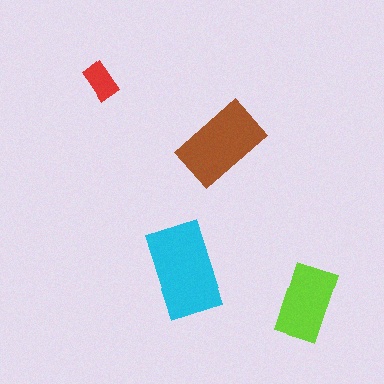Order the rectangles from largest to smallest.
the cyan one, the brown one, the lime one, the red one.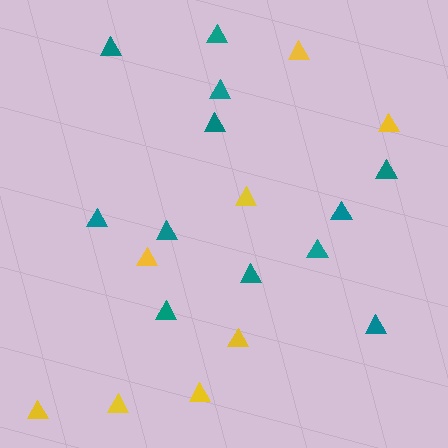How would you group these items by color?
There are 2 groups: one group of yellow triangles (8) and one group of teal triangles (12).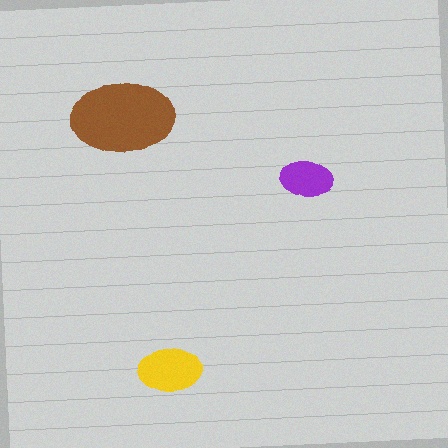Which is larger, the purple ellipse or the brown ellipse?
The brown one.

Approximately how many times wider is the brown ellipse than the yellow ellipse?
About 1.5 times wider.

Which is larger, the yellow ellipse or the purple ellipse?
The yellow one.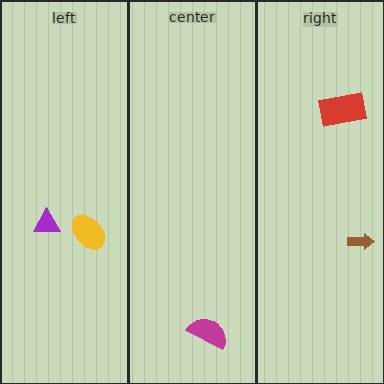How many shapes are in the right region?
2.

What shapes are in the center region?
The magenta semicircle.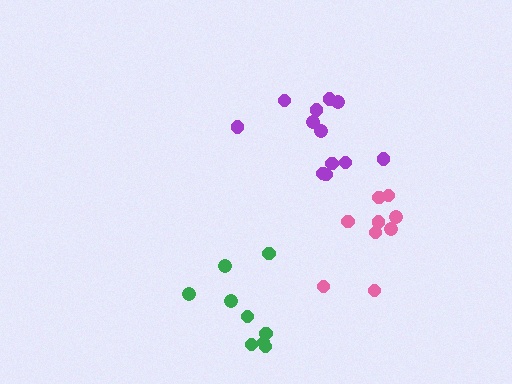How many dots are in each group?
Group 1: 9 dots, Group 2: 9 dots, Group 3: 12 dots (30 total).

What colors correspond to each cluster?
The clusters are colored: green, pink, purple.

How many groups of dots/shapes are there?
There are 3 groups.